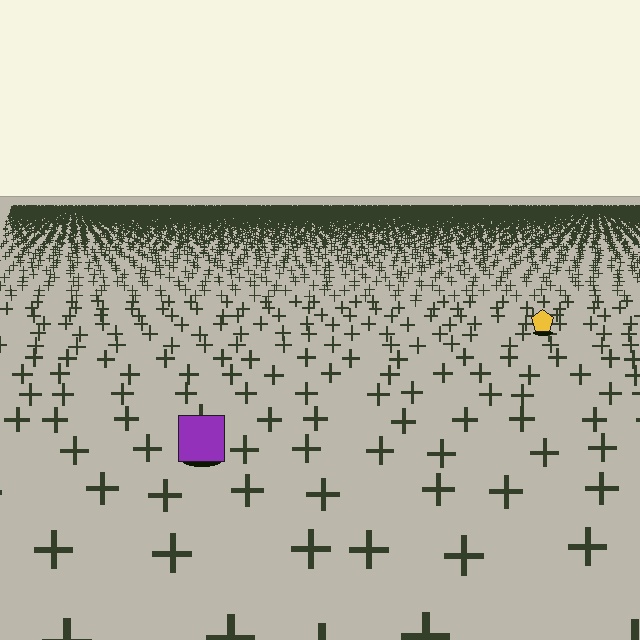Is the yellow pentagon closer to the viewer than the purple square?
No. The purple square is closer — you can tell from the texture gradient: the ground texture is coarser near it.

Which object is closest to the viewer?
The purple square is closest. The texture marks near it are larger and more spread out.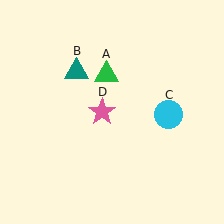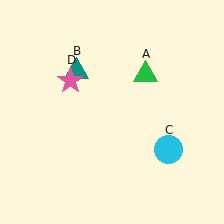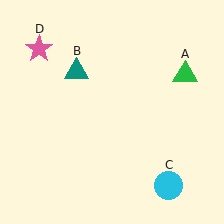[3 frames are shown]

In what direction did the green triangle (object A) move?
The green triangle (object A) moved right.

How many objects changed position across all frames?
3 objects changed position: green triangle (object A), cyan circle (object C), pink star (object D).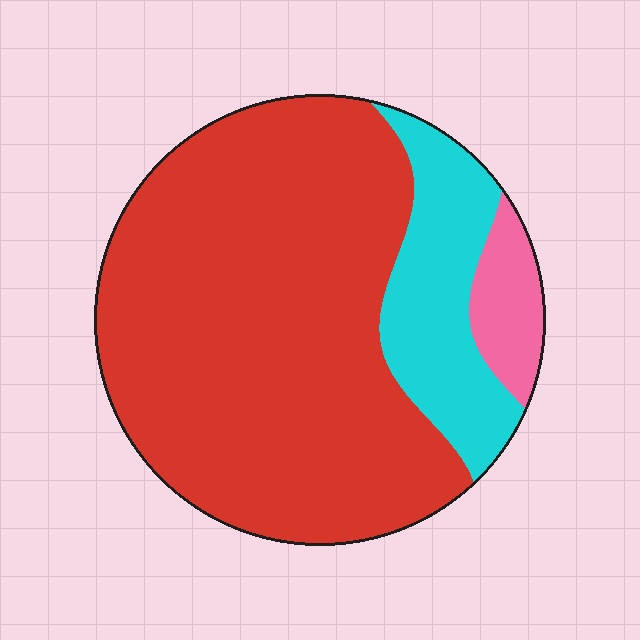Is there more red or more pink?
Red.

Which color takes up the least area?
Pink, at roughly 5%.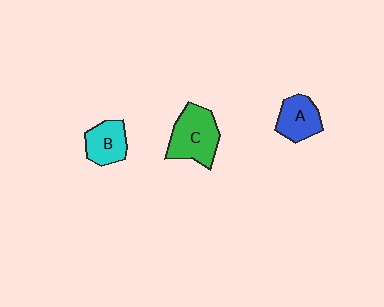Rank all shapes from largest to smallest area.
From largest to smallest: C (green), A (blue), B (cyan).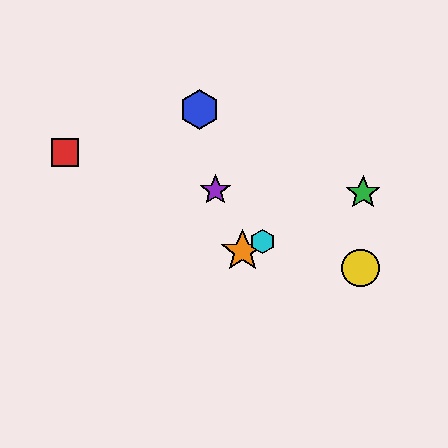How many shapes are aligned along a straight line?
3 shapes (the green star, the orange star, the cyan hexagon) are aligned along a straight line.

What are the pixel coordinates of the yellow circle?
The yellow circle is at (361, 268).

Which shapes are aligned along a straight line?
The green star, the orange star, the cyan hexagon are aligned along a straight line.